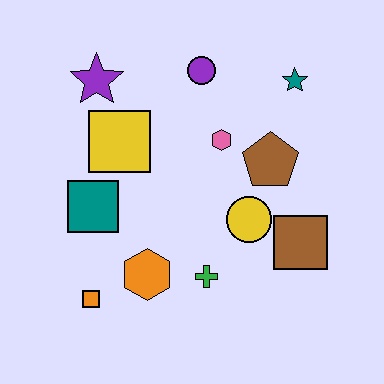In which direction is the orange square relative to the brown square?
The orange square is to the left of the brown square.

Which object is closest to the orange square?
The orange hexagon is closest to the orange square.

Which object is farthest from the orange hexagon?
The teal star is farthest from the orange hexagon.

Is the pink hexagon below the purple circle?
Yes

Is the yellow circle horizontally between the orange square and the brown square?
Yes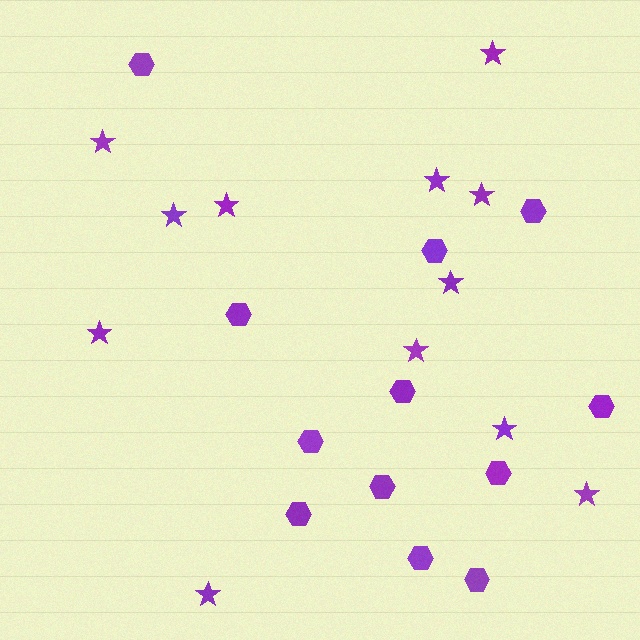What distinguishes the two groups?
There are 2 groups: one group of hexagons (12) and one group of stars (12).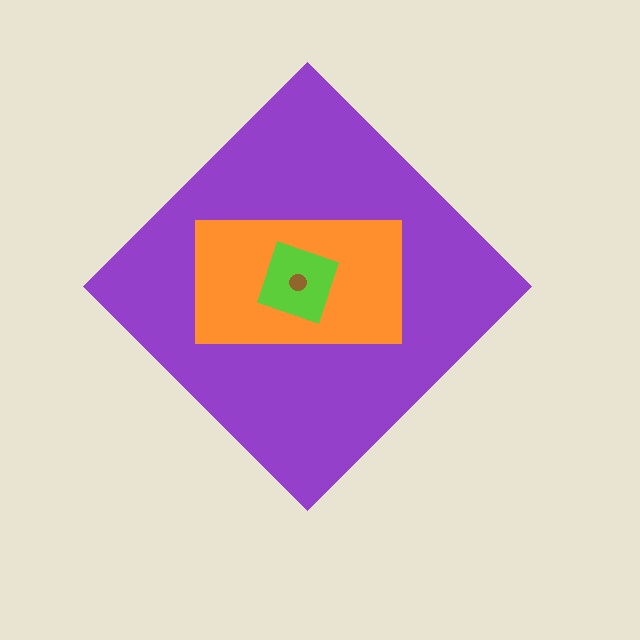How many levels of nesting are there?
4.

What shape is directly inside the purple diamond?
The orange rectangle.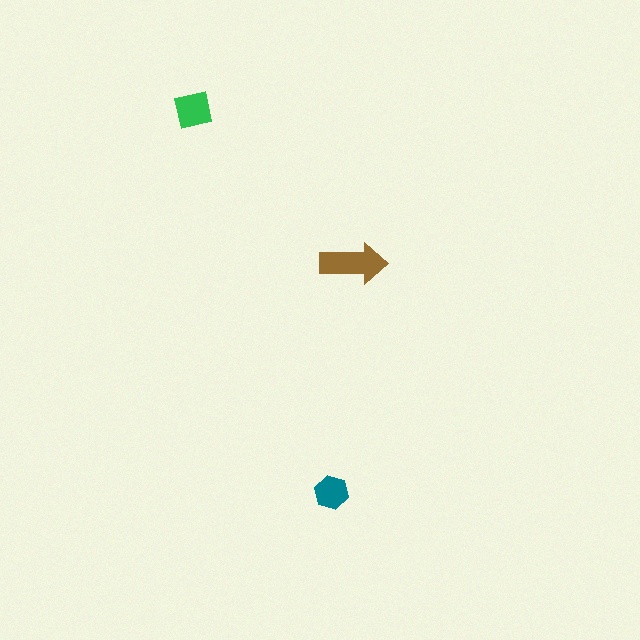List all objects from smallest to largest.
The teal hexagon, the green square, the brown arrow.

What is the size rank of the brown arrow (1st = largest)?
1st.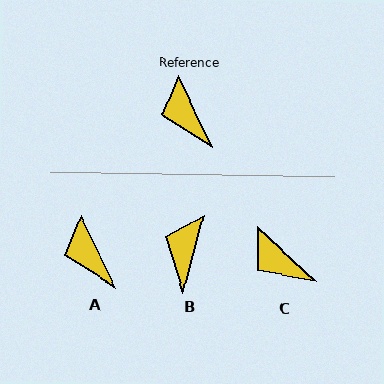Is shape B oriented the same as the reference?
No, it is off by about 41 degrees.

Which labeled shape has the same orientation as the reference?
A.